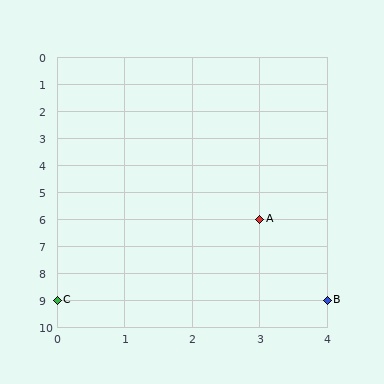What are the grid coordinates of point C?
Point C is at grid coordinates (0, 9).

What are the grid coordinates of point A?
Point A is at grid coordinates (3, 6).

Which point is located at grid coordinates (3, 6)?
Point A is at (3, 6).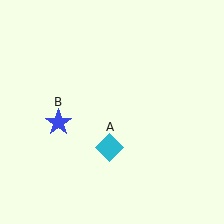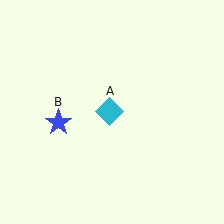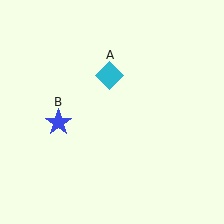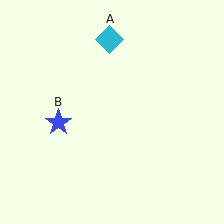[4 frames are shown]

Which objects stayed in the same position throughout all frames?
Blue star (object B) remained stationary.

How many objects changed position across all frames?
1 object changed position: cyan diamond (object A).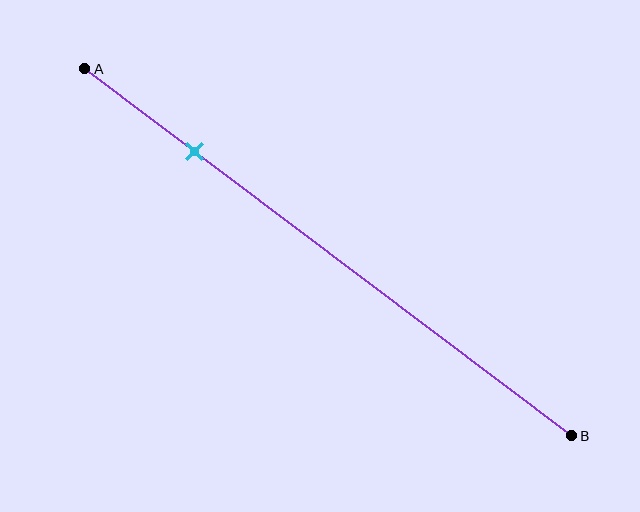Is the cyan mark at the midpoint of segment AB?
No, the mark is at about 25% from A, not at the 50% midpoint.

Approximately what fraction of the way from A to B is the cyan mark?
The cyan mark is approximately 25% of the way from A to B.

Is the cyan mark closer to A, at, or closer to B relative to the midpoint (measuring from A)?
The cyan mark is closer to point A than the midpoint of segment AB.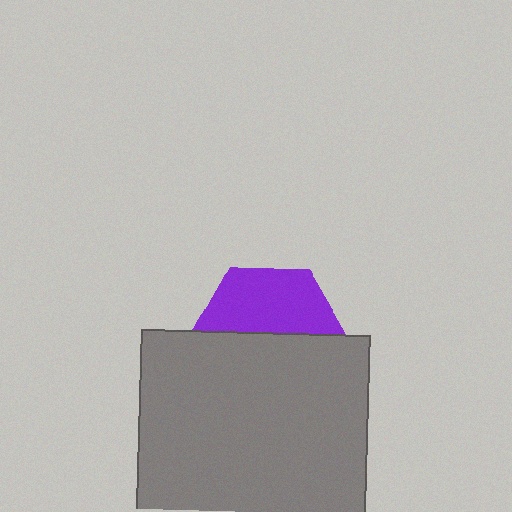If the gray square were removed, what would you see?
You would see the complete purple hexagon.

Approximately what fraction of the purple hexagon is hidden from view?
Roughly 56% of the purple hexagon is hidden behind the gray square.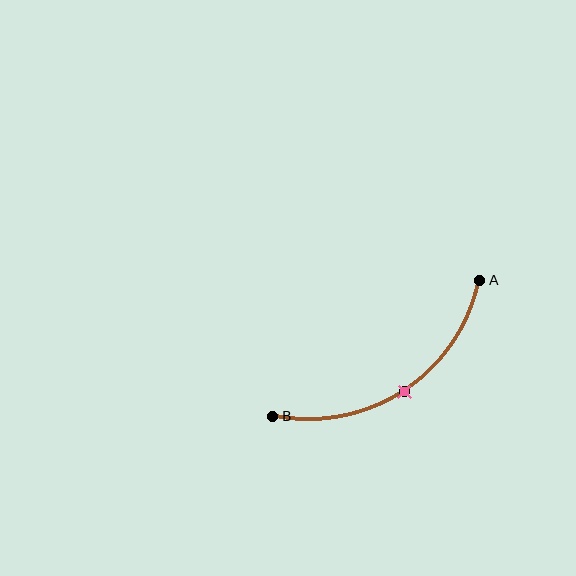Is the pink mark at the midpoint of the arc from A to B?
Yes. The pink mark lies on the arc at equal arc-length from both A and B — it is the arc midpoint.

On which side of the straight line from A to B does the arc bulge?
The arc bulges below the straight line connecting A and B.